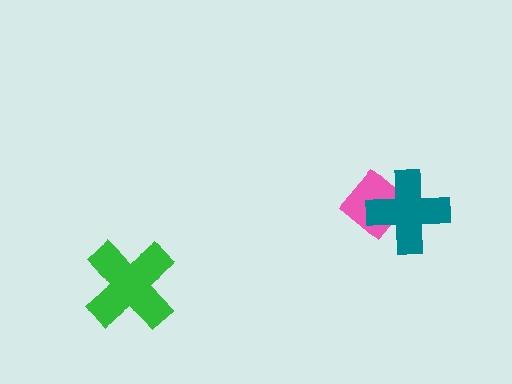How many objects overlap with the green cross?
0 objects overlap with the green cross.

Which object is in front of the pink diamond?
The teal cross is in front of the pink diamond.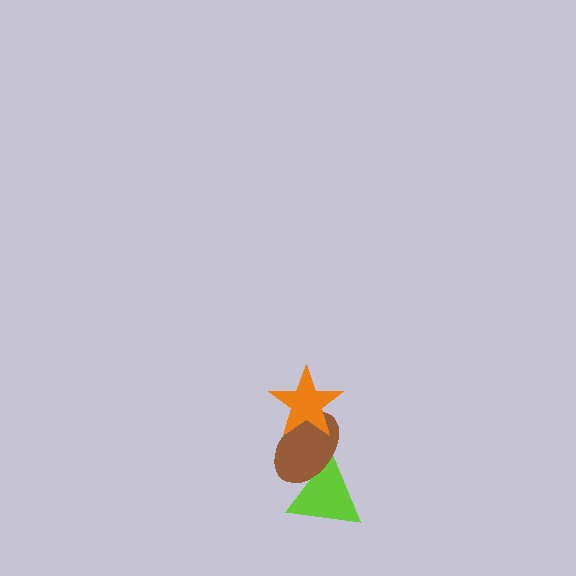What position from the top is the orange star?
The orange star is 1st from the top.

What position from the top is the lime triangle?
The lime triangle is 3rd from the top.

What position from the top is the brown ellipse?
The brown ellipse is 2nd from the top.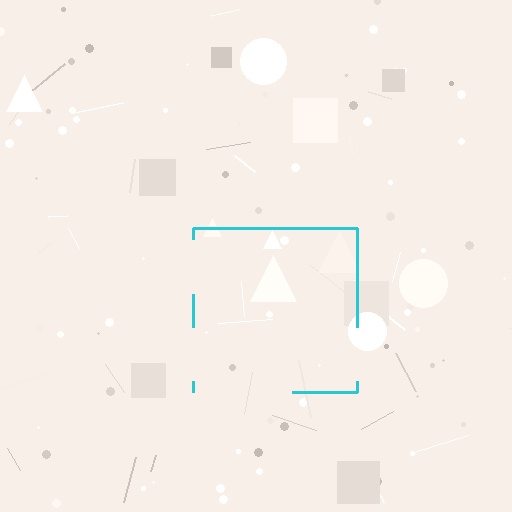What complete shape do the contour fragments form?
The contour fragments form a square.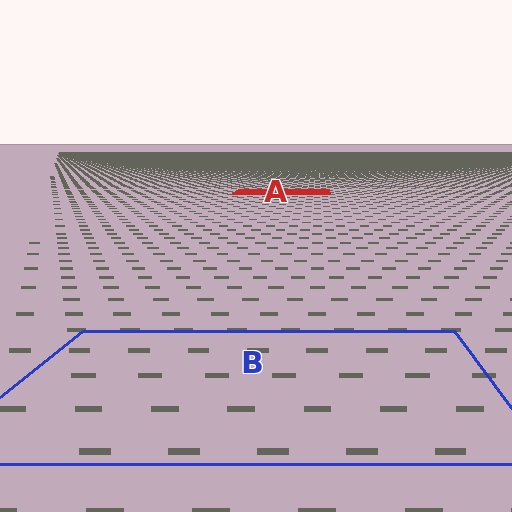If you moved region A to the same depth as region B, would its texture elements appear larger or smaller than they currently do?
They would appear larger. At a closer depth, the same texture elements are projected at a bigger on-screen size.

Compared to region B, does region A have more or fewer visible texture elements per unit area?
Region A has more texture elements per unit area — they are packed more densely because it is farther away.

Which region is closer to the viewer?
Region B is closer. The texture elements there are larger and more spread out.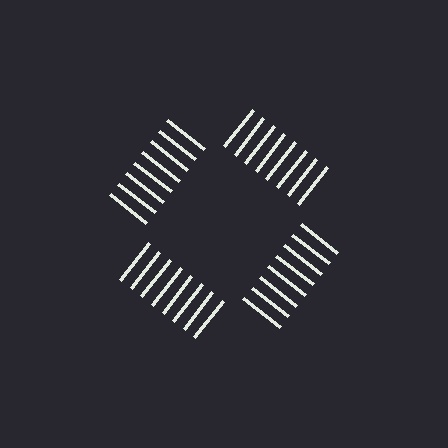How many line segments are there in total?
32 — 8 along each of the 4 edges.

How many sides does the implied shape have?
4 sides — the line-ends trace a square.